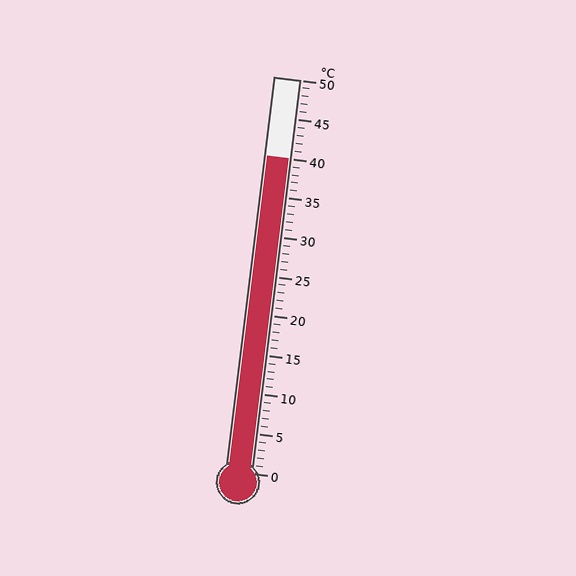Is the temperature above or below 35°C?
The temperature is above 35°C.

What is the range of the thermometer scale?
The thermometer scale ranges from 0°C to 50°C.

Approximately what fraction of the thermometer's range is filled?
The thermometer is filled to approximately 80% of its range.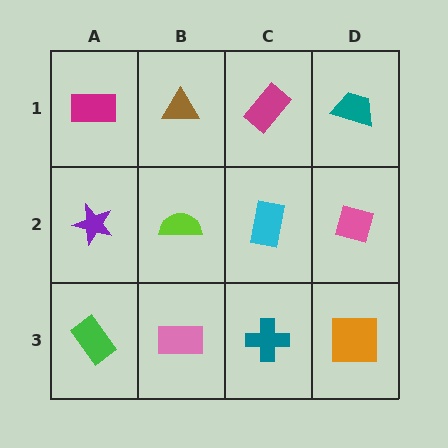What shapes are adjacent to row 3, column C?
A cyan rectangle (row 2, column C), a pink rectangle (row 3, column B), an orange square (row 3, column D).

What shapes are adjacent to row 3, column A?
A purple star (row 2, column A), a pink rectangle (row 3, column B).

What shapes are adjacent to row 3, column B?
A lime semicircle (row 2, column B), a green rectangle (row 3, column A), a teal cross (row 3, column C).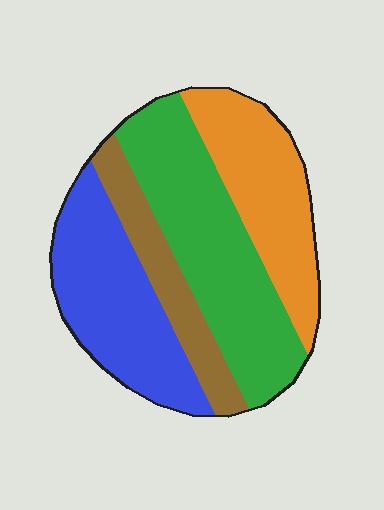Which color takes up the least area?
Brown, at roughly 15%.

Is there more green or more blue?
Green.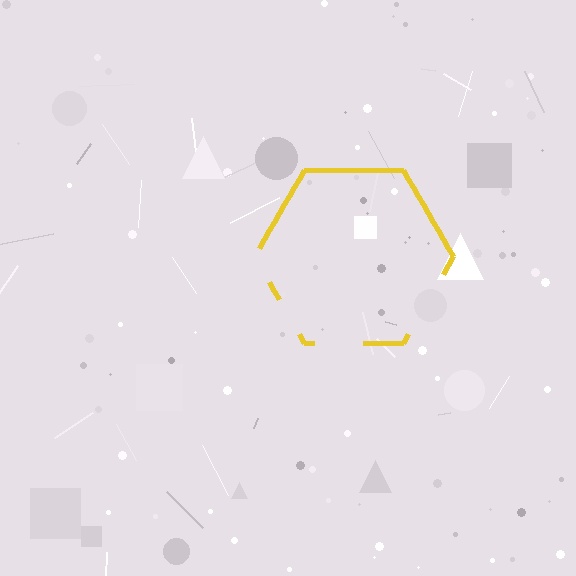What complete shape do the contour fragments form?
The contour fragments form a hexagon.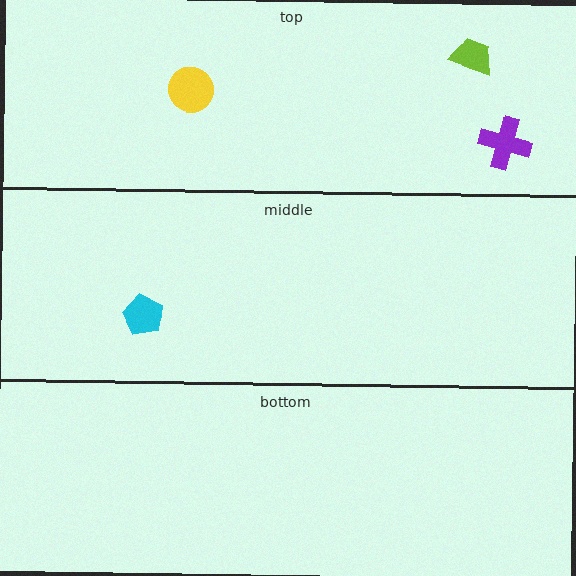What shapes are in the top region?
The yellow circle, the purple cross, the lime trapezoid.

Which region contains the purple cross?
The top region.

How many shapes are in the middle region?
1.